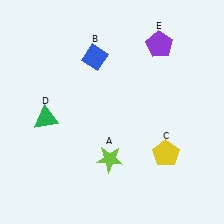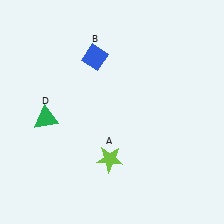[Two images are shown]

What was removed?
The yellow pentagon (C), the purple pentagon (E) were removed in Image 2.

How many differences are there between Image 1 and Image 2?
There are 2 differences between the two images.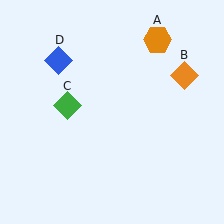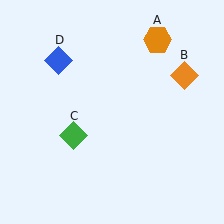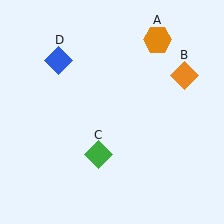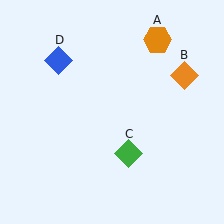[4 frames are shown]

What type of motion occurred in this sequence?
The green diamond (object C) rotated counterclockwise around the center of the scene.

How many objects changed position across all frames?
1 object changed position: green diamond (object C).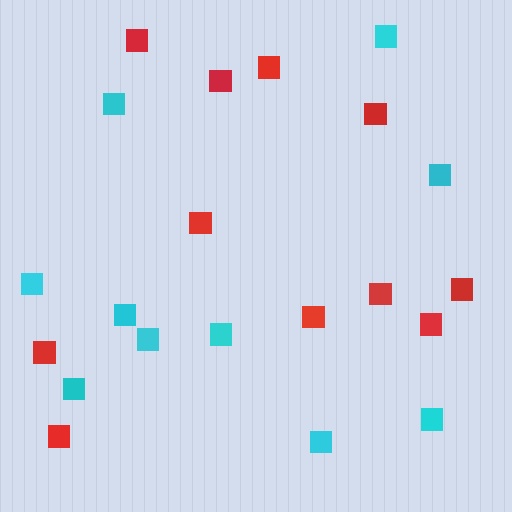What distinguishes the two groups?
There are 2 groups: one group of cyan squares (10) and one group of red squares (11).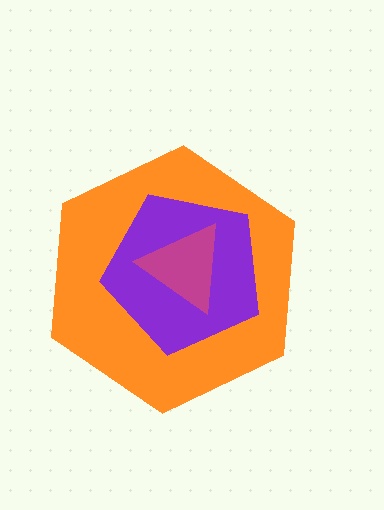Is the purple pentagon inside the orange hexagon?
Yes.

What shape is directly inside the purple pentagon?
The magenta triangle.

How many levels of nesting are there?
3.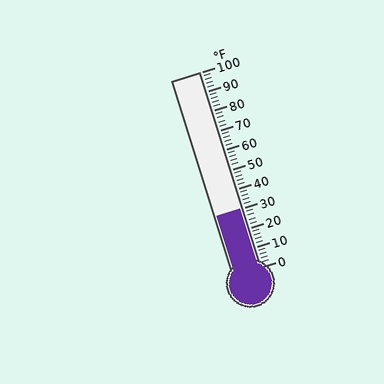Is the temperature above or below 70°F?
The temperature is below 70°F.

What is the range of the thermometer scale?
The thermometer scale ranges from 0°F to 100°F.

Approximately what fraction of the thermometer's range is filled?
The thermometer is filled to approximately 30% of its range.